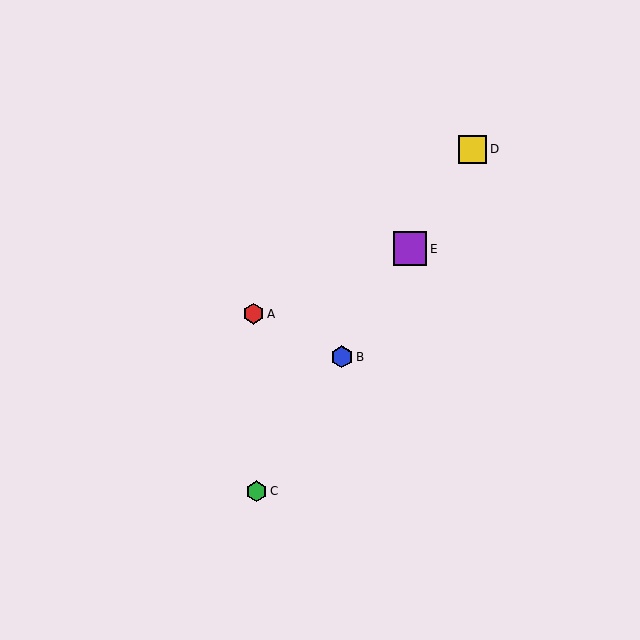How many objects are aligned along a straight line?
4 objects (B, C, D, E) are aligned along a straight line.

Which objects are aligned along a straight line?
Objects B, C, D, E are aligned along a straight line.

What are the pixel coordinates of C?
Object C is at (257, 491).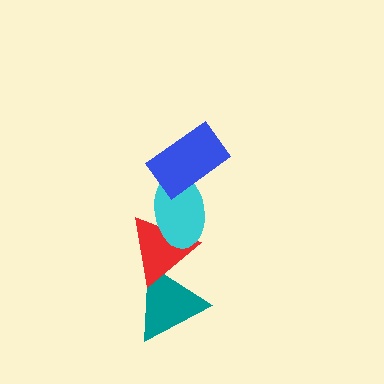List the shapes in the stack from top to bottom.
From top to bottom: the blue rectangle, the cyan ellipse, the red triangle, the teal triangle.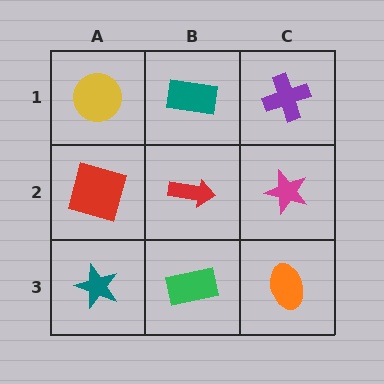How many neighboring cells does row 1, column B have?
3.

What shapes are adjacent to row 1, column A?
A red square (row 2, column A), a teal rectangle (row 1, column B).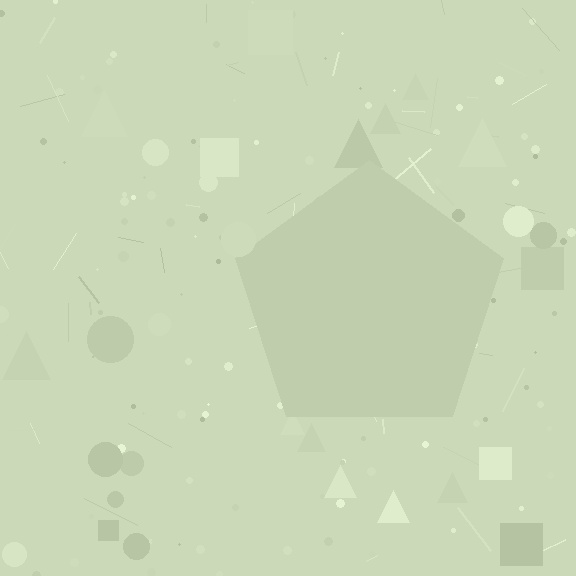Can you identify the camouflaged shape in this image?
The camouflaged shape is a pentagon.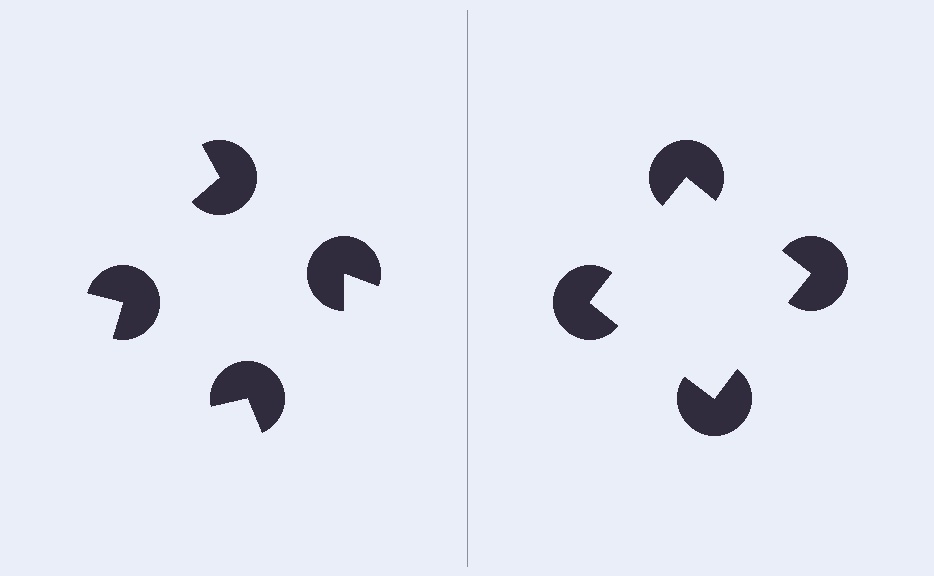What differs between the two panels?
The pac-man discs are positioned identically on both sides; only the wedge orientations differ. On the right they align to a square; on the left they are misaligned.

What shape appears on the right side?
An illusory square.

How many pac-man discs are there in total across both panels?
8 — 4 on each side.